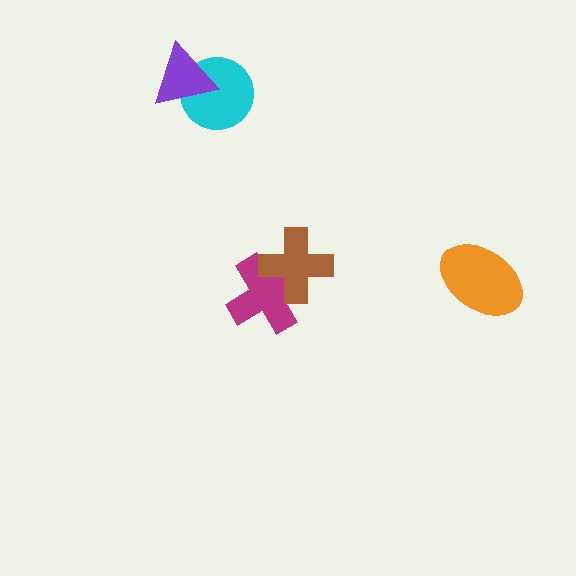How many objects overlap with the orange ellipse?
0 objects overlap with the orange ellipse.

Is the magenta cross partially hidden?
Yes, it is partially covered by another shape.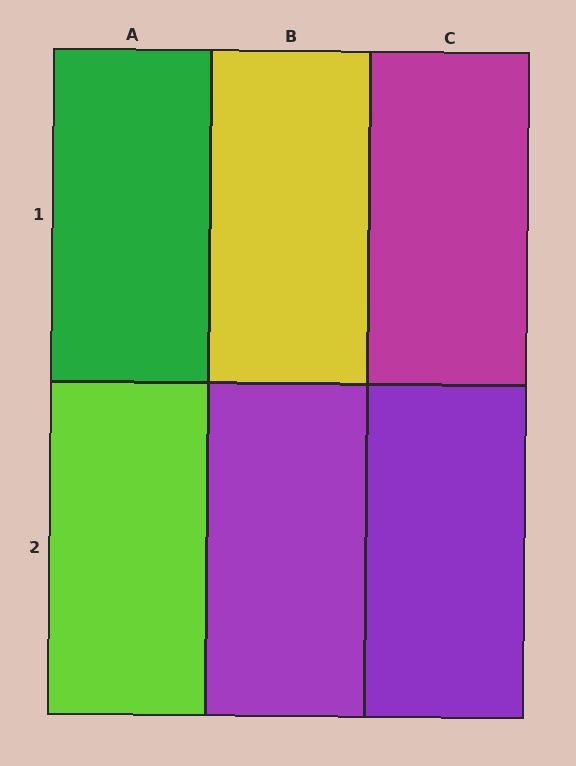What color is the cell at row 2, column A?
Lime.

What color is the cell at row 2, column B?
Purple.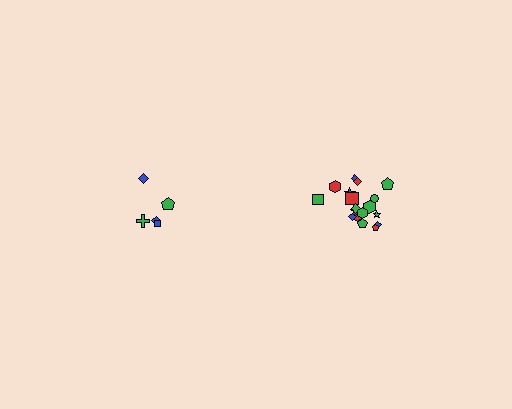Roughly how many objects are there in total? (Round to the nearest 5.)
Roughly 25 objects in total.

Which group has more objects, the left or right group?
The right group.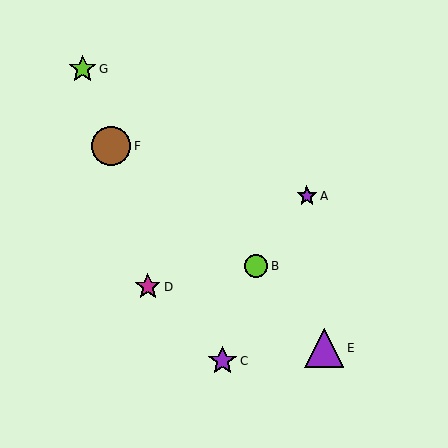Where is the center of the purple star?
The center of the purple star is at (222, 361).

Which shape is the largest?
The purple triangle (labeled E) is the largest.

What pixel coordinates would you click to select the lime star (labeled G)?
Click at (83, 69) to select the lime star G.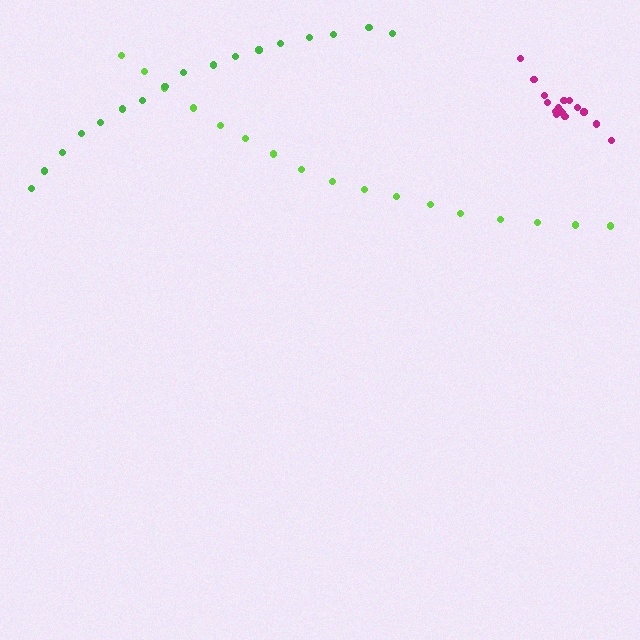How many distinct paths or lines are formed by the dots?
There are 3 distinct paths.